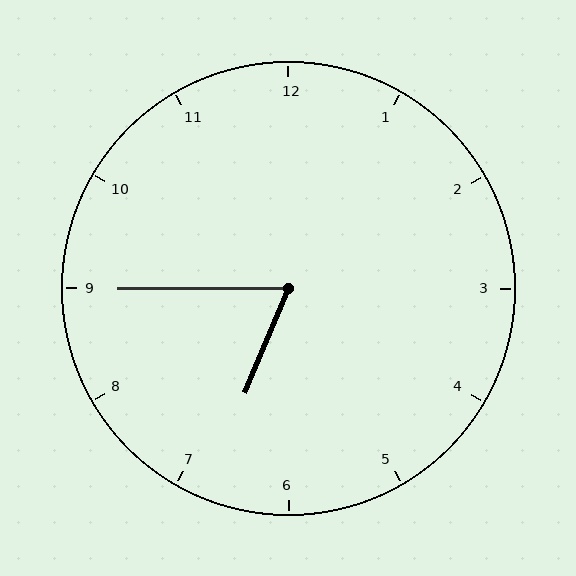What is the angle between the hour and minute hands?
Approximately 68 degrees.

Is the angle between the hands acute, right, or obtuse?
It is acute.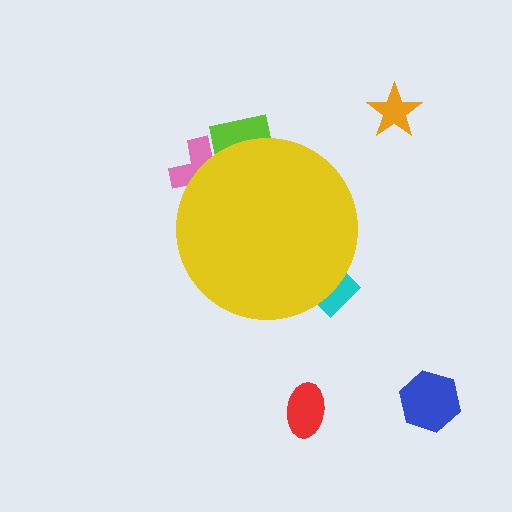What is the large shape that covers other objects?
A yellow circle.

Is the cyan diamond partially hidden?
Yes, the cyan diamond is partially hidden behind the yellow circle.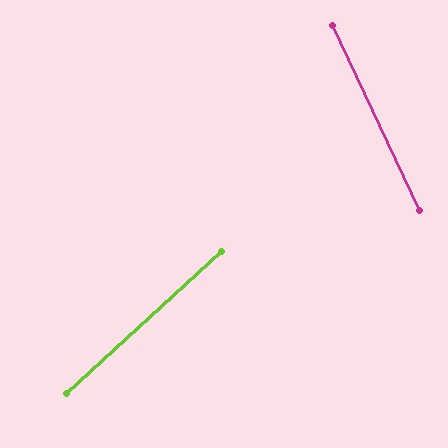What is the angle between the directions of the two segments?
Approximately 73 degrees.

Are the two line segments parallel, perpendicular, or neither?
Neither parallel nor perpendicular — they differ by about 73°.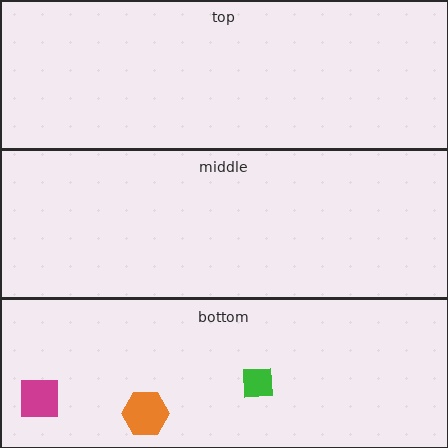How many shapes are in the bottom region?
3.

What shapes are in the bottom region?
The green square, the magenta square, the orange hexagon.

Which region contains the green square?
The bottom region.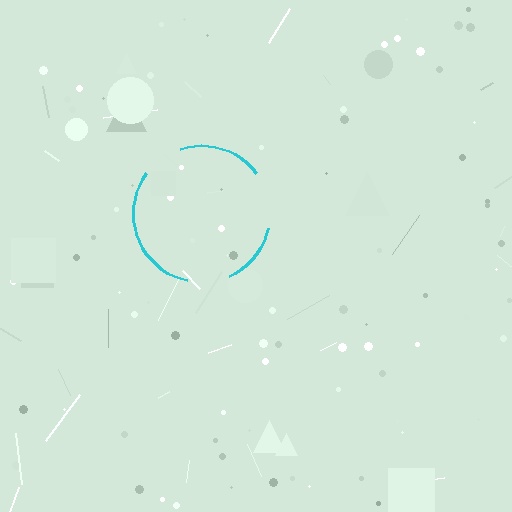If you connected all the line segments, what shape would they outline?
They would outline a circle.